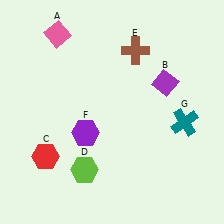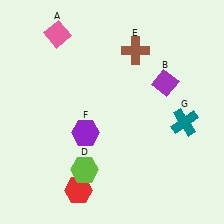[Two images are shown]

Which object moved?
The red hexagon (C) moved down.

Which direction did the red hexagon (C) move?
The red hexagon (C) moved down.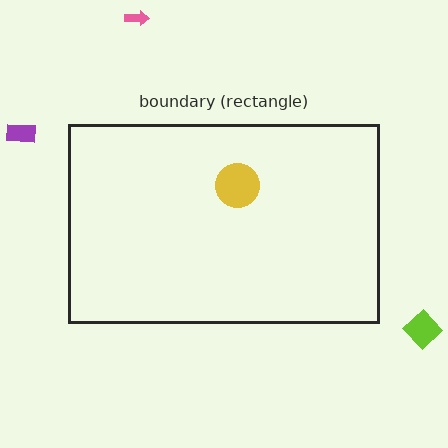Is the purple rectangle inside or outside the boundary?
Outside.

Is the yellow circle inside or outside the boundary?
Inside.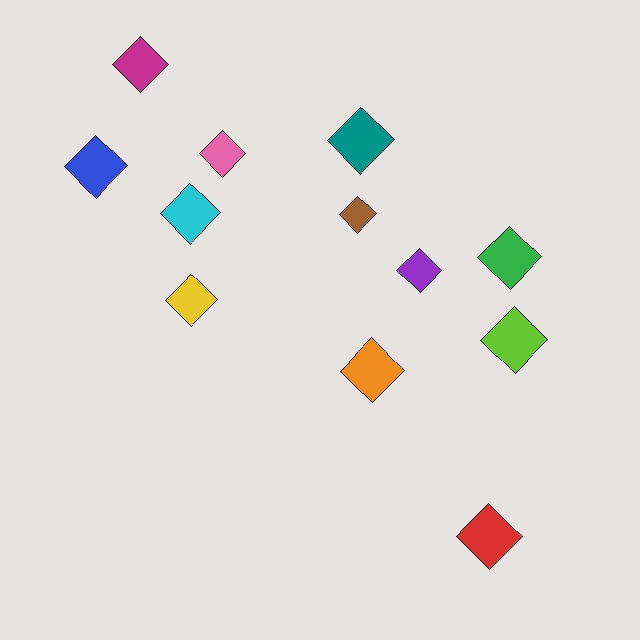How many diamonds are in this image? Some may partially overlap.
There are 12 diamonds.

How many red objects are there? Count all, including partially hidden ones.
There is 1 red object.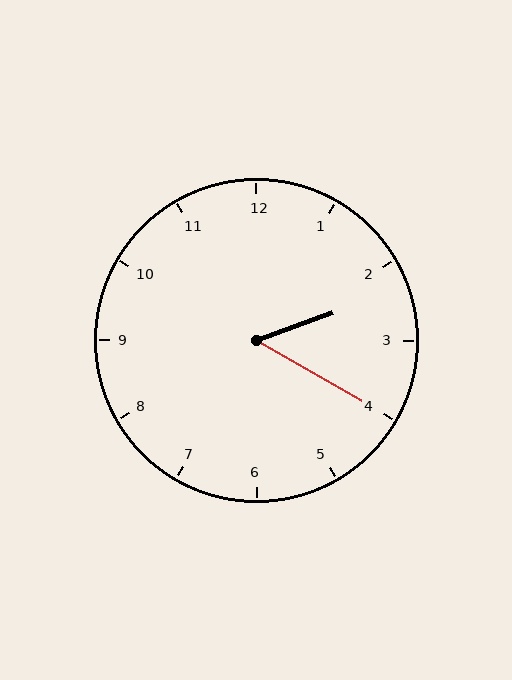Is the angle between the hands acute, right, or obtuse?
It is acute.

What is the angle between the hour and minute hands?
Approximately 50 degrees.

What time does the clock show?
2:20.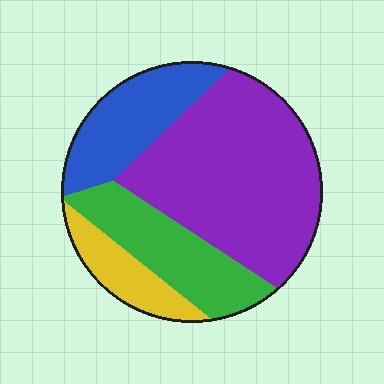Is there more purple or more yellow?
Purple.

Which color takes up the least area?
Yellow, at roughly 10%.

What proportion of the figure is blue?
Blue takes up about one fifth (1/5) of the figure.